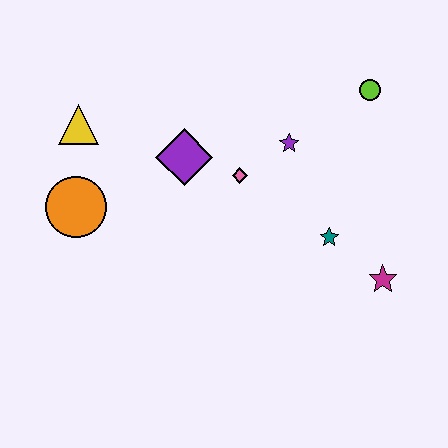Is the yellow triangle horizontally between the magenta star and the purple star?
No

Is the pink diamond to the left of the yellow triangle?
No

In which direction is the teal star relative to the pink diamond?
The teal star is to the right of the pink diamond.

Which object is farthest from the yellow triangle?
The magenta star is farthest from the yellow triangle.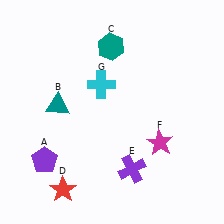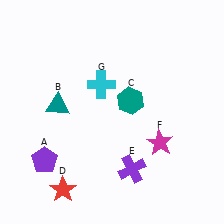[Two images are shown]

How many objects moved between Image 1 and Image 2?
1 object moved between the two images.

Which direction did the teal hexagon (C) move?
The teal hexagon (C) moved down.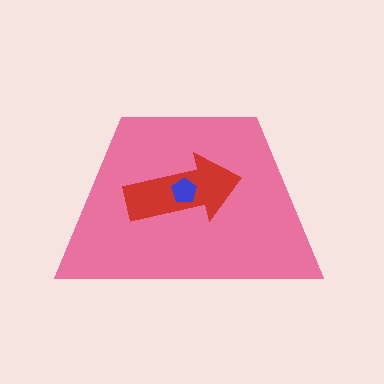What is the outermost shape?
The pink trapezoid.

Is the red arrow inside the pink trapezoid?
Yes.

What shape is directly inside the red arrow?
The blue pentagon.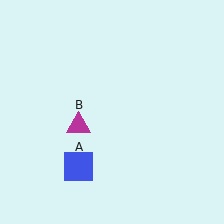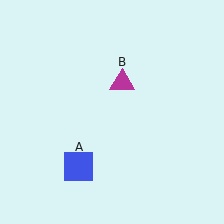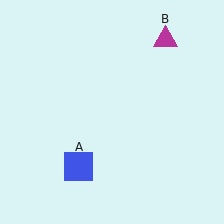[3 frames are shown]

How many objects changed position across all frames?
1 object changed position: magenta triangle (object B).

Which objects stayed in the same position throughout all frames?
Blue square (object A) remained stationary.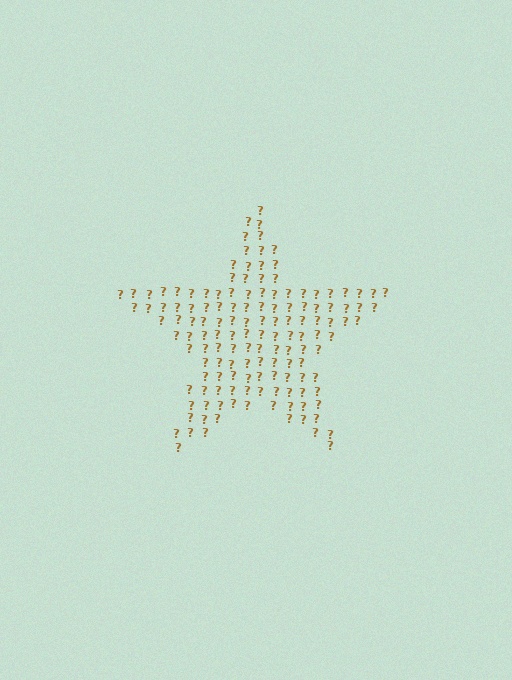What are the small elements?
The small elements are question marks.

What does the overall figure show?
The overall figure shows a star.